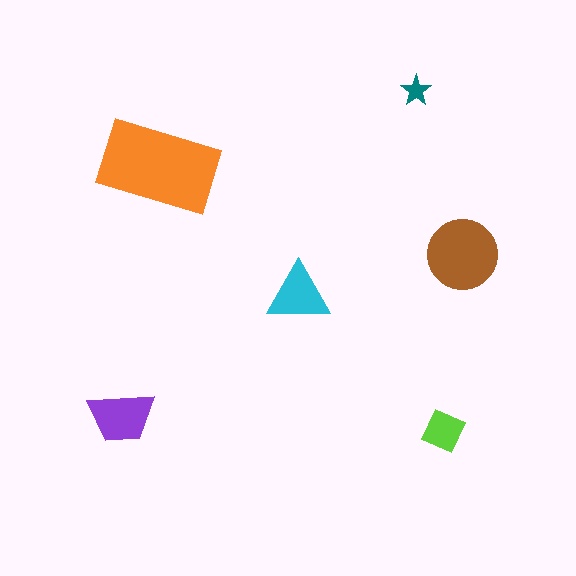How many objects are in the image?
There are 6 objects in the image.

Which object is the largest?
The orange rectangle.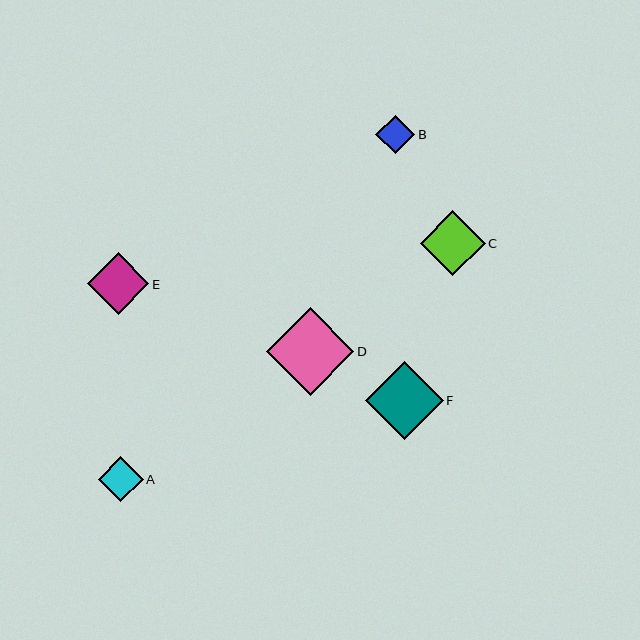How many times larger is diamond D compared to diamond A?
Diamond D is approximately 2.0 times the size of diamond A.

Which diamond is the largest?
Diamond D is the largest with a size of approximately 87 pixels.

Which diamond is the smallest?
Diamond B is the smallest with a size of approximately 39 pixels.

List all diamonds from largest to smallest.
From largest to smallest: D, F, C, E, A, B.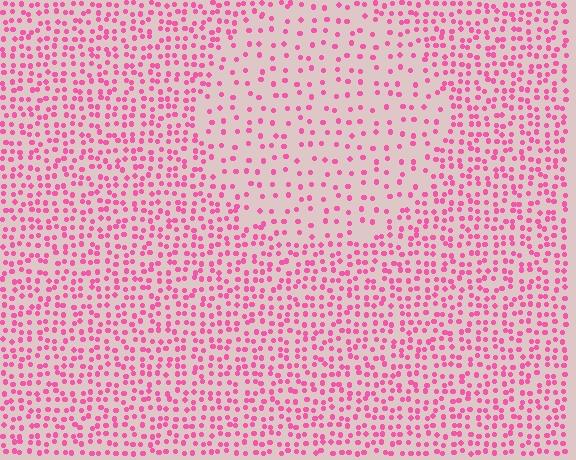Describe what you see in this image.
The image contains small pink elements arranged at two different densities. A circle-shaped region is visible where the elements are less densely packed than the surrounding area.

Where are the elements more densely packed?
The elements are more densely packed outside the circle boundary.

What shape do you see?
I see a circle.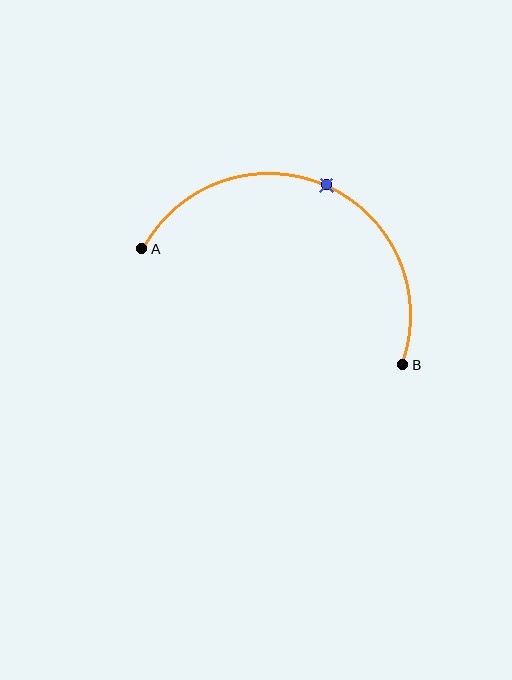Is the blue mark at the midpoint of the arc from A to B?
Yes. The blue mark lies on the arc at equal arc-length from both A and B — it is the arc midpoint.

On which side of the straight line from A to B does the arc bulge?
The arc bulges above the straight line connecting A and B.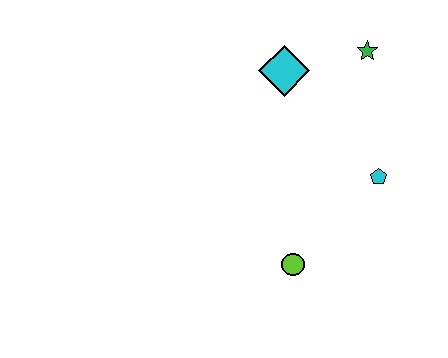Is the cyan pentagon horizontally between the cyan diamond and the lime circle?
No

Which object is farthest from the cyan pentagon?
The cyan diamond is farthest from the cyan pentagon.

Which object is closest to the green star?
The cyan diamond is closest to the green star.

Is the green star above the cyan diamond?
Yes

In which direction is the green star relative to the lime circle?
The green star is above the lime circle.